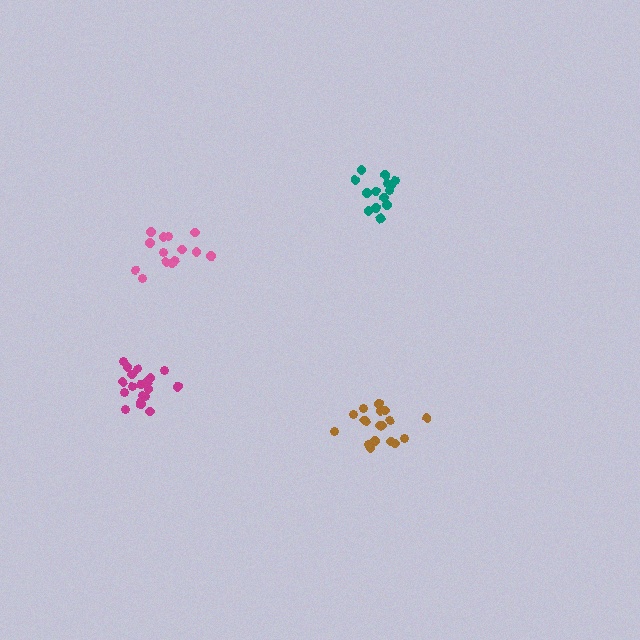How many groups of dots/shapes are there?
There are 4 groups.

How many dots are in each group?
Group 1: 14 dots, Group 2: 14 dots, Group 3: 19 dots, Group 4: 18 dots (65 total).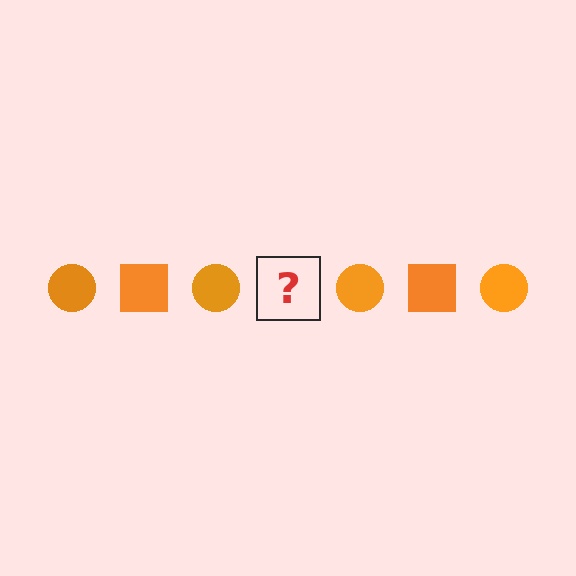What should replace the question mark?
The question mark should be replaced with an orange square.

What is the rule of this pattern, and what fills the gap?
The rule is that the pattern cycles through circle, square shapes in orange. The gap should be filled with an orange square.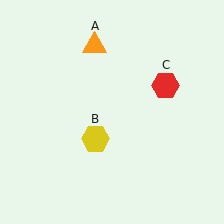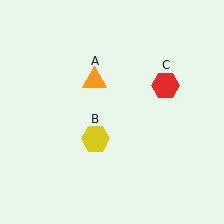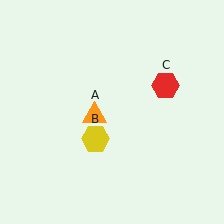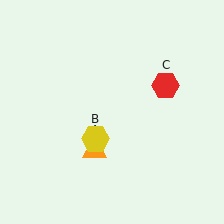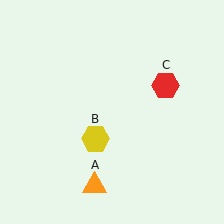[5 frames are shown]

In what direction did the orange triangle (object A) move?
The orange triangle (object A) moved down.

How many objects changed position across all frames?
1 object changed position: orange triangle (object A).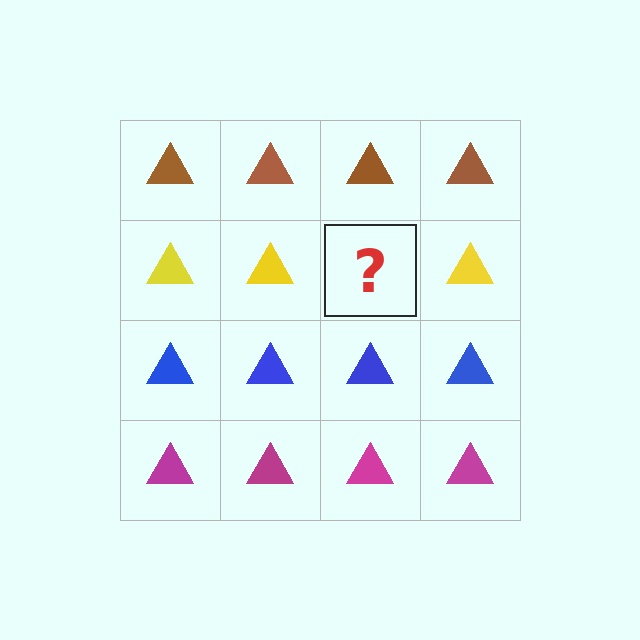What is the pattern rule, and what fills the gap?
The rule is that each row has a consistent color. The gap should be filled with a yellow triangle.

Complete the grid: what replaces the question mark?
The question mark should be replaced with a yellow triangle.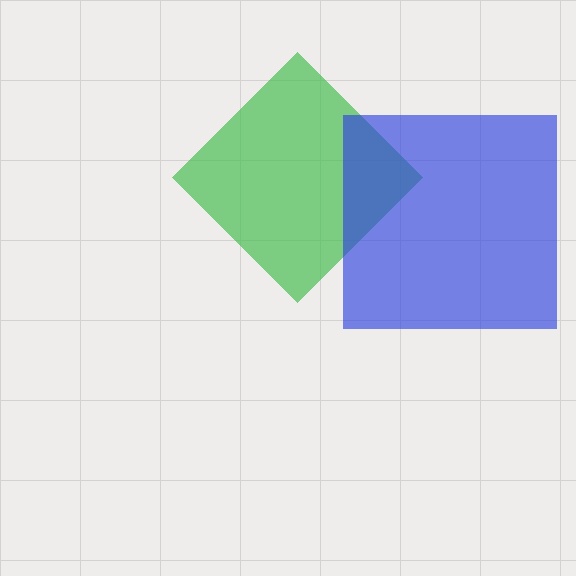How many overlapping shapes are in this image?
There are 2 overlapping shapes in the image.